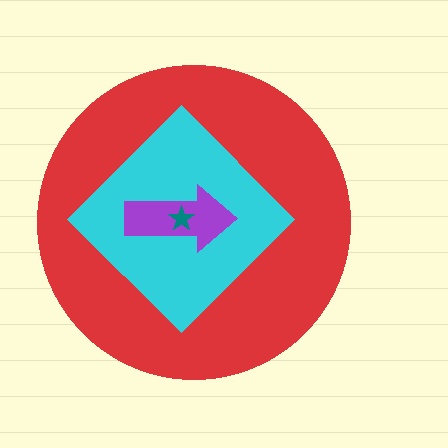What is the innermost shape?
The teal star.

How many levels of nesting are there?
4.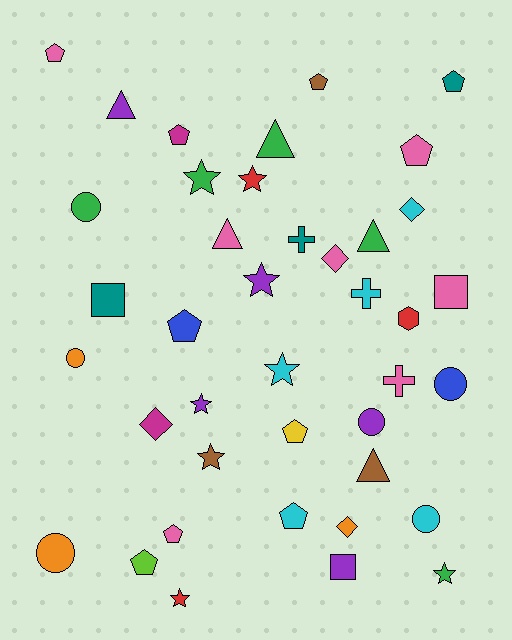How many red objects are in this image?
There are 3 red objects.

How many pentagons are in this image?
There are 10 pentagons.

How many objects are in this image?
There are 40 objects.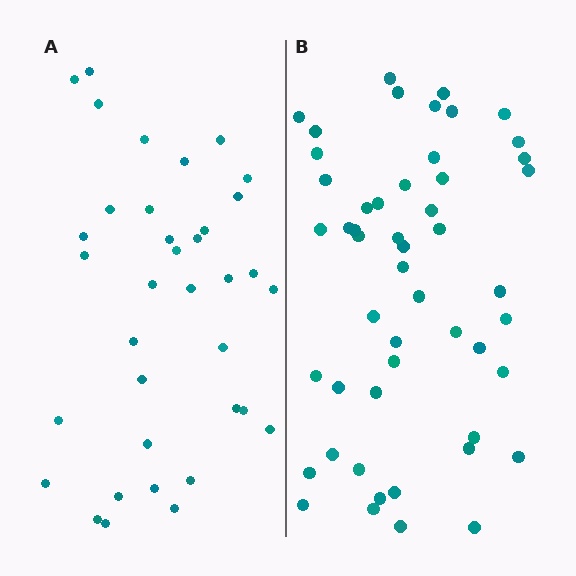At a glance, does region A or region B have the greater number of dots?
Region B (the right region) has more dots.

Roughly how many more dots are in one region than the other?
Region B has approximately 15 more dots than region A.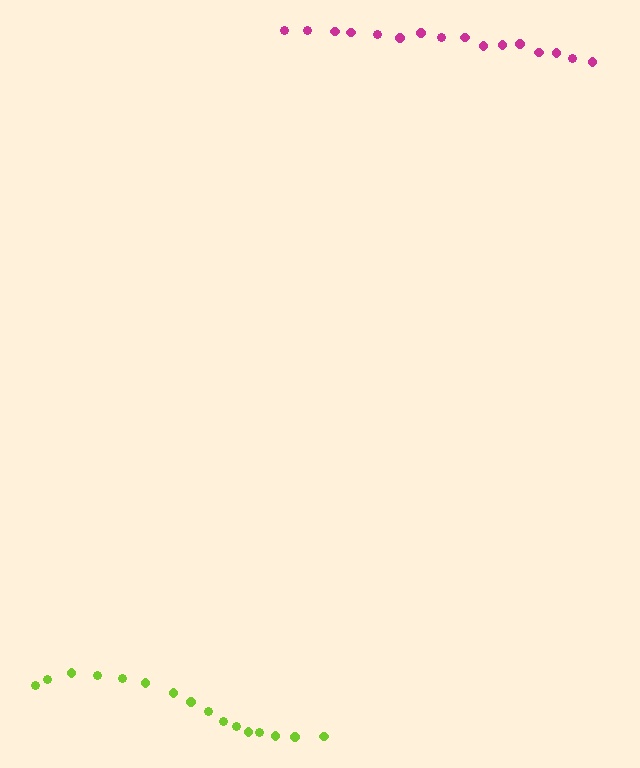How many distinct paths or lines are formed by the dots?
There are 2 distinct paths.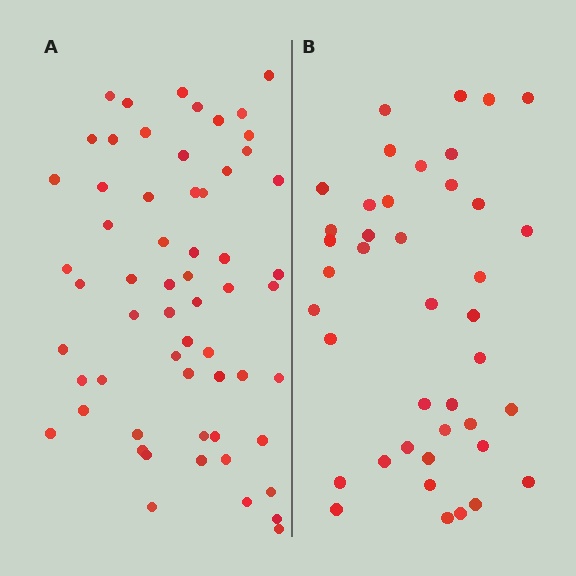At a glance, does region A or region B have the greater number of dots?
Region A (the left region) has more dots.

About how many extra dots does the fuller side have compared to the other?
Region A has approximately 20 more dots than region B.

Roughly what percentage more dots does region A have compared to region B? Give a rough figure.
About 45% more.